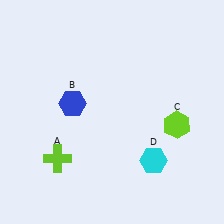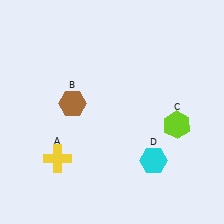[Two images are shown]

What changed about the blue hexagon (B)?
In Image 1, B is blue. In Image 2, it changed to brown.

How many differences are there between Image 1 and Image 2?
There are 2 differences between the two images.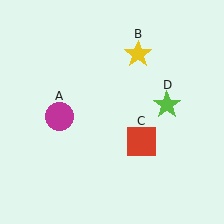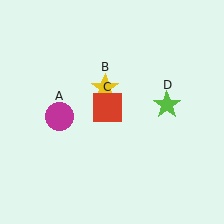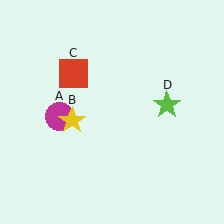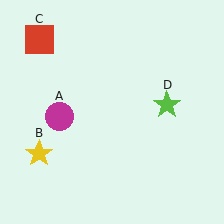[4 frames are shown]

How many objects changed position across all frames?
2 objects changed position: yellow star (object B), red square (object C).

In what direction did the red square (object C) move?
The red square (object C) moved up and to the left.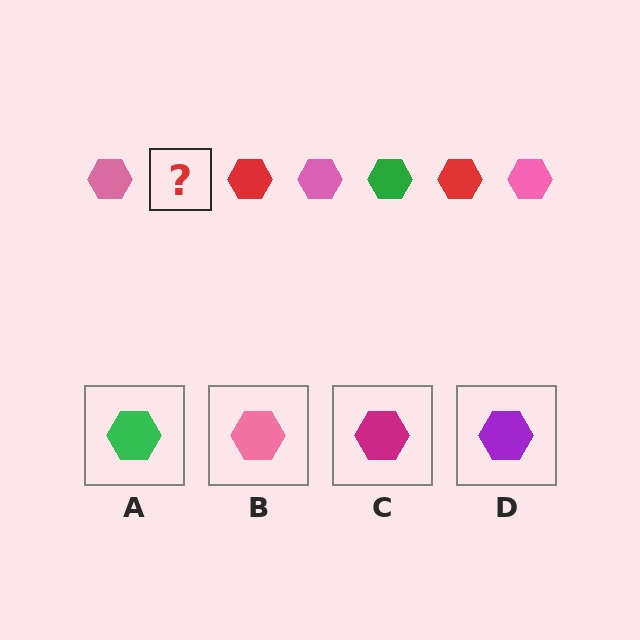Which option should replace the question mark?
Option A.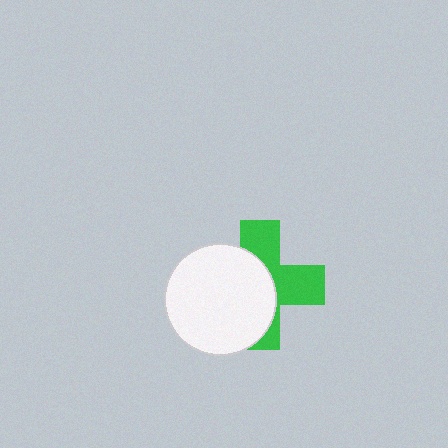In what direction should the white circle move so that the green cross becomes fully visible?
The white circle should move left. That is the shortest direction to clear the overlap and leave the green cross fully visible.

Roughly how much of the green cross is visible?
About half of it is visible (roughly 47%).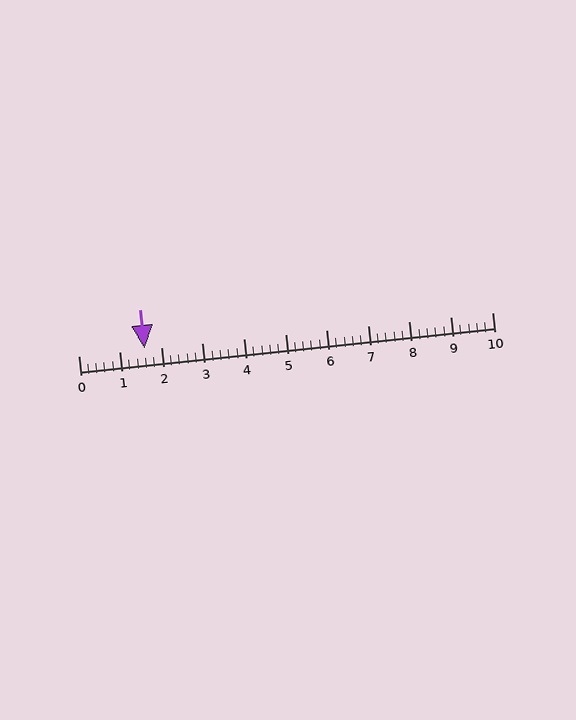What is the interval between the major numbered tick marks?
The major tick marks are spaced 1 units apart.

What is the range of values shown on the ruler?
The ruler shows values from 0 to 10.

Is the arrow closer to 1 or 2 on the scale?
The arrow is closer to 2.